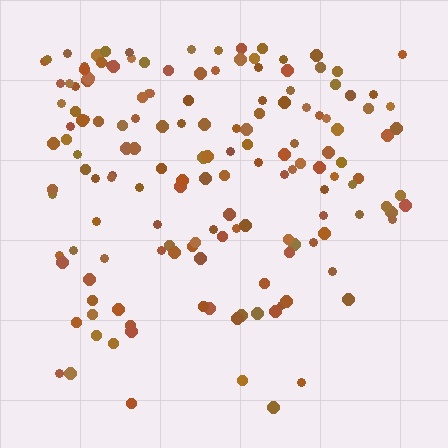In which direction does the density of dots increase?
From bottom to top, with the top side densest.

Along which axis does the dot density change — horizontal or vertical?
Vertical.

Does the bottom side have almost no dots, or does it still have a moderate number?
Still a moderate number, just noticeably fewer than the top.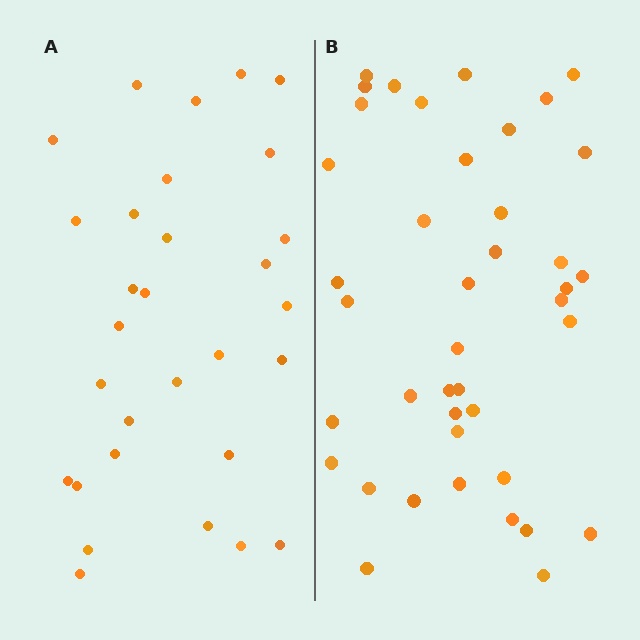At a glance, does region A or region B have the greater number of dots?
Region B (the right region) has more dots.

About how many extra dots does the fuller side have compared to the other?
Region B has roughly 12 or so more dots than region A.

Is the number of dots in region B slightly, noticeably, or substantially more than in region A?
Region B has noticeably more, but not dramatically so. The ratio is roughly 1.4 to 1.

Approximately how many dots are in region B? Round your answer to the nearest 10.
About 40 dots. (The exact count is 41, which rounds to 40.)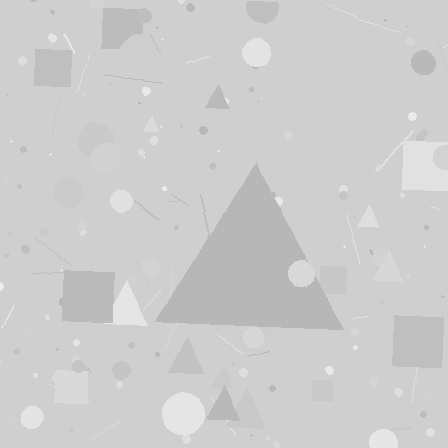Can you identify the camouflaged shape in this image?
The camouflaged shape is a triangle.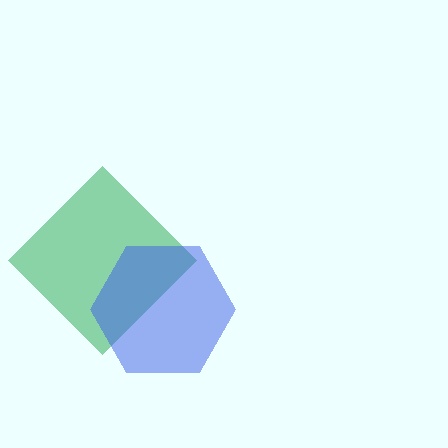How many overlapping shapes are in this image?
There are 2 overlapping shapes in the image.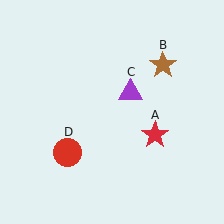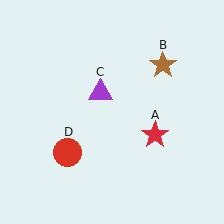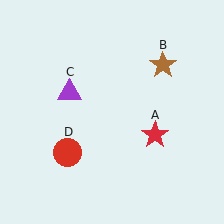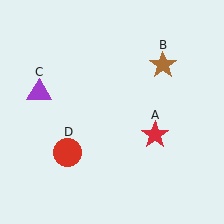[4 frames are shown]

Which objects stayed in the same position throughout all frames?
Red star (object A) and brown star (object B) and red circle (object D) remained stationary.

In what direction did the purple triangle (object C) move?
The purple triangle (object C) moved left.